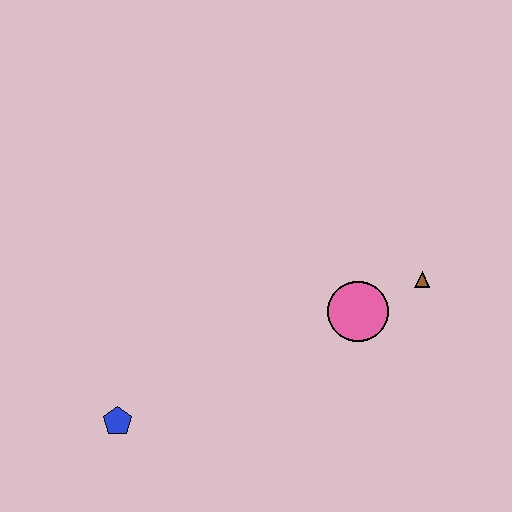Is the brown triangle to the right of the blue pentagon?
Yes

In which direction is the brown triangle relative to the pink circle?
The brown triangle is to the right of the pink circle.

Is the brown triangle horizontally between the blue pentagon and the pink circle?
No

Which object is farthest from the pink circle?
The blue pentagon is farthest from the pink circle.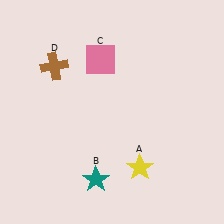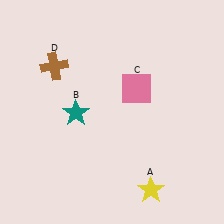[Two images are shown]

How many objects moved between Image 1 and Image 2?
3 objects moved between the two images.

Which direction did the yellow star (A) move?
The yellow star (A) moved down.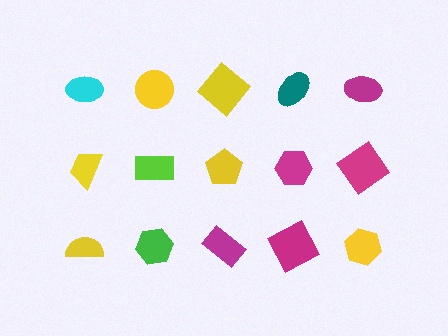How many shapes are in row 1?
5 shapes.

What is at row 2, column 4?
A magenta hexagon.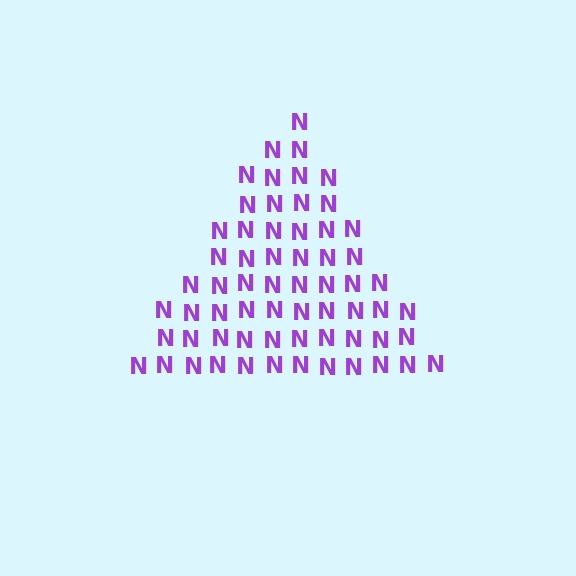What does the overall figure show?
The overall figure shows a triangle.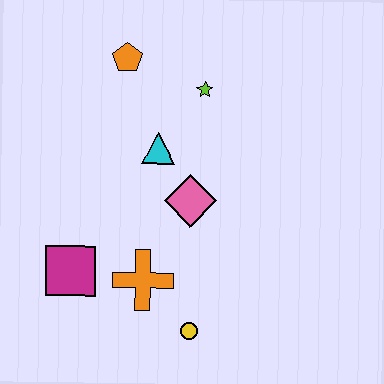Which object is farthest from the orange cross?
The orange pentagon is farthest from the orange cross.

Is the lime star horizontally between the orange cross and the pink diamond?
No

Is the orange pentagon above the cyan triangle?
Yes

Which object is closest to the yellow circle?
The orange cross is closest to the yellow circle.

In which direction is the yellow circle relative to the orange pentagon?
The yellow circle is below the orange pentagon.